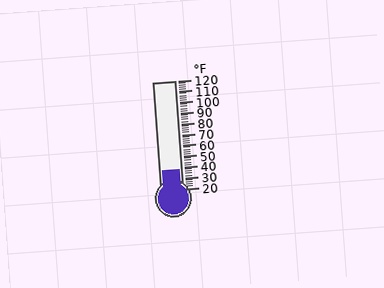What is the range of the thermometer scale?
The thermometer scale ranges from 20°F to 120°F.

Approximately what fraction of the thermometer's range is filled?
The thermometer is filled to approximately 20% of its range.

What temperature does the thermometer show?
The thermometer shows approximately 38°F.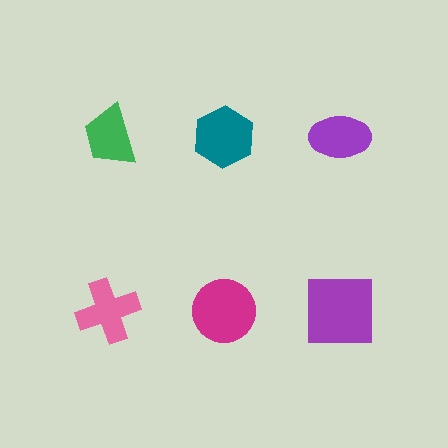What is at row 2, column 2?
A magenta circle.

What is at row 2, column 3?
A purple square.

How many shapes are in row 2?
3 shapes.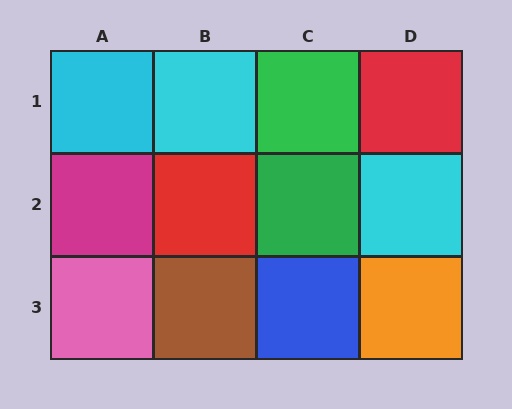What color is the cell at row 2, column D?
Cyan.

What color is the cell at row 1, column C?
Green.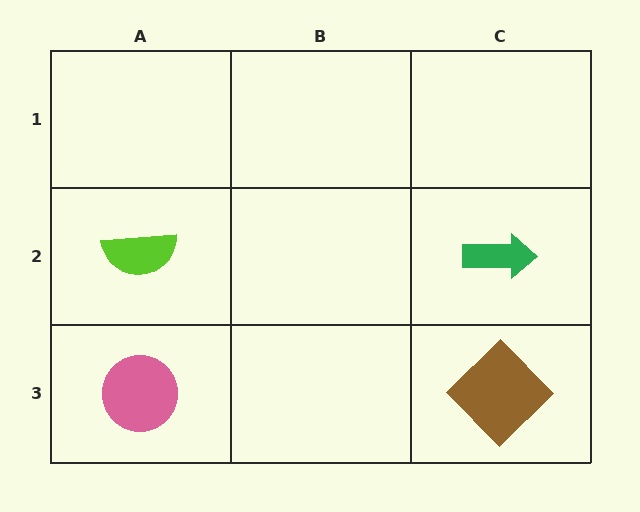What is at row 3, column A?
A pink circle.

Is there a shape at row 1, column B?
No, that cell is empty.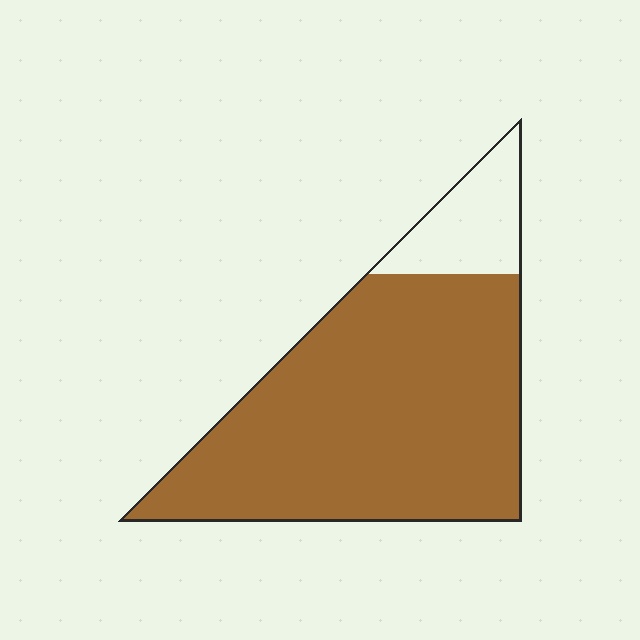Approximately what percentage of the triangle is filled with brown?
Approximately 85%.